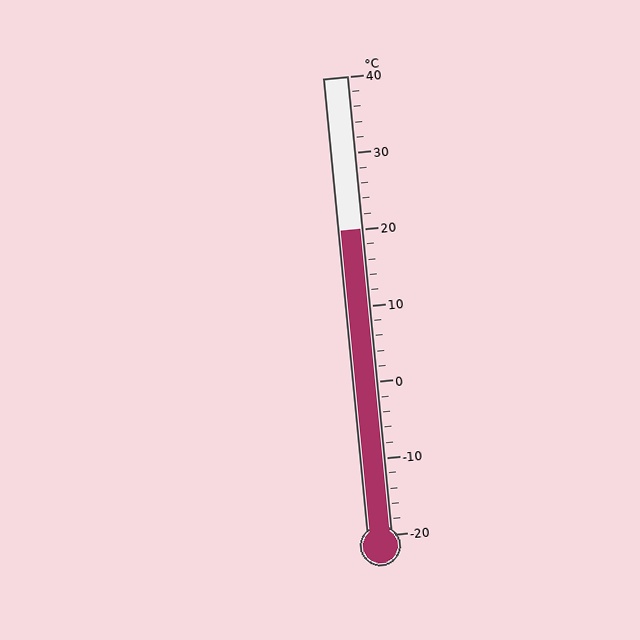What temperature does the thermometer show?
The thermometer shows approximately 20°C.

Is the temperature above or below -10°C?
The temperature is above -10°C.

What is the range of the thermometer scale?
The thermometer scale ranges from -20°C to 40°C.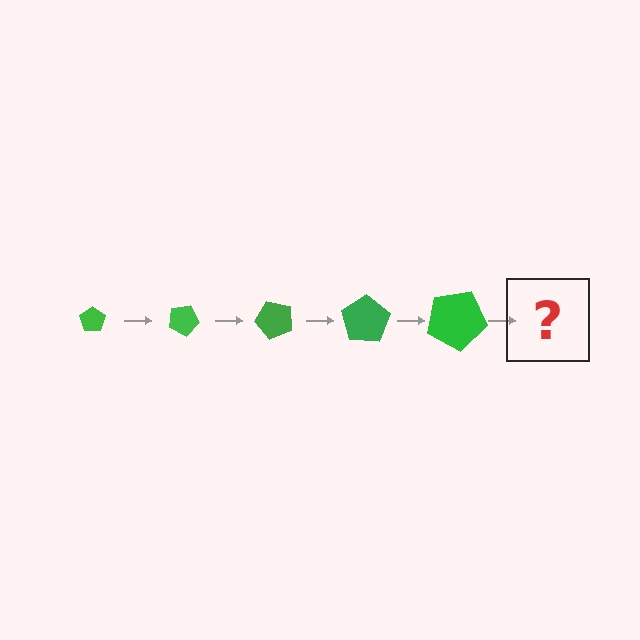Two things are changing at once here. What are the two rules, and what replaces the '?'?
The two rules are that the pentagon grows larger each step and it rotates 25 degrees each step. The '?' should be a pentagon, larger than the previous one and rotated 125 degrees from the start.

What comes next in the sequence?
The next element should be a pentagon, larger than the previous one and rotated 125 degrees from the start.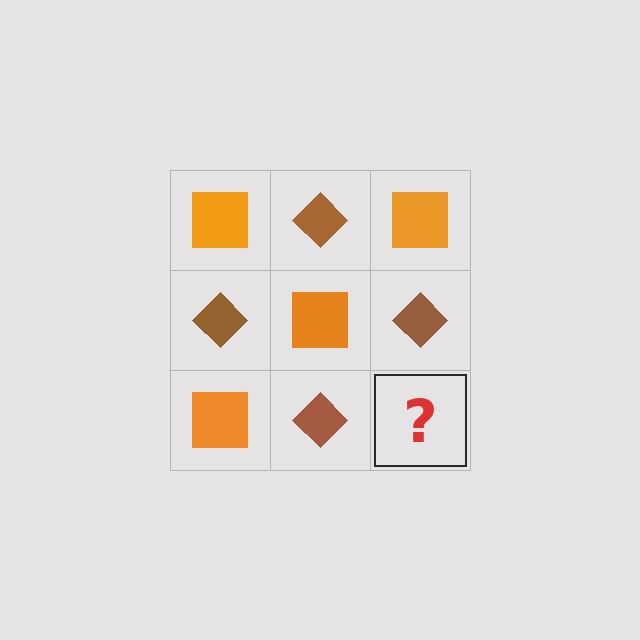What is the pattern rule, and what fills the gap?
The rule is that it alternates orange square and brown diamond in a checkerboard pattern. The gap should be filled with an orange square.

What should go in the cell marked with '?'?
The missing cell should contain an orange square.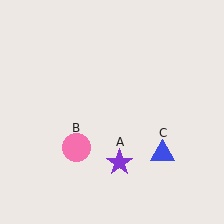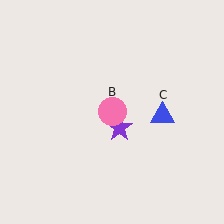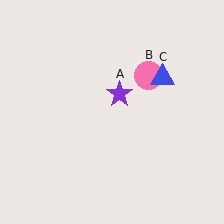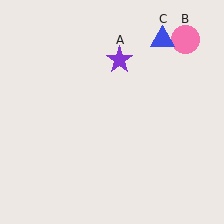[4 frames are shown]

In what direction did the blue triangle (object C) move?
The blue triangle (object C) moved up.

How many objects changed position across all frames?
3 objects changed position: purple star (object A), pink circle (object B), blue triangle (object C).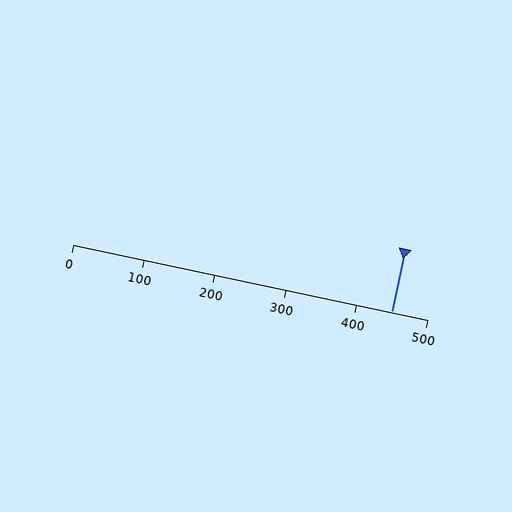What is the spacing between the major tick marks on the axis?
The major ticks are spaced 100 apart.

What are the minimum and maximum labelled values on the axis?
The axis runs from 0 to 500.